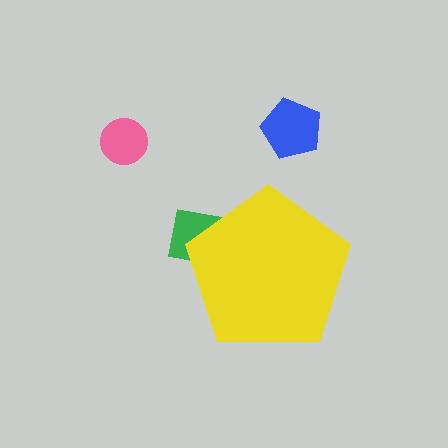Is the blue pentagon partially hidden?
No, the blue pentagon is fully visible.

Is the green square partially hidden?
Yes, the green square is partially hidden behind the yellow pentagon.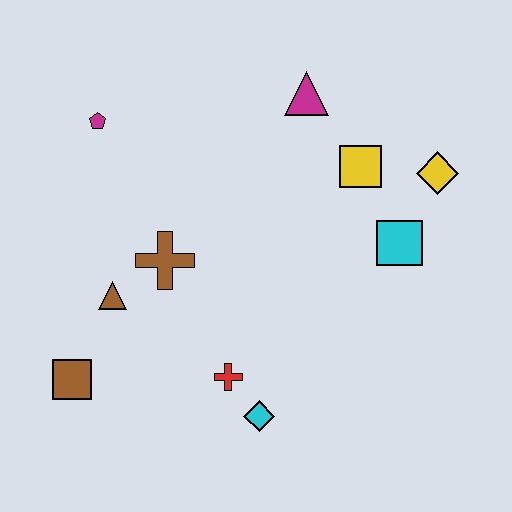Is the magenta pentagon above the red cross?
Yes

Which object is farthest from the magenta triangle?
The brown square is farthest from the magenta triangle.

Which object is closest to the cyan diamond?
The red cross is closest to the cyan diamond.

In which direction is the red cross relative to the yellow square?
The red cross is below the yellow square.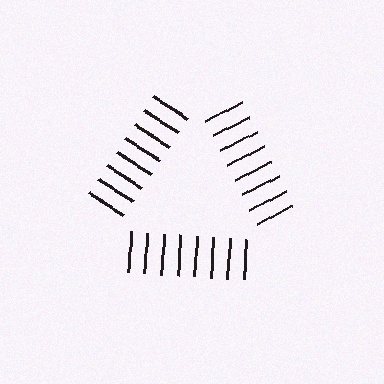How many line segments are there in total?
24 — 8 along each of the 3 edges.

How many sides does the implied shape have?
3 sides — the line-ends trace a triangle.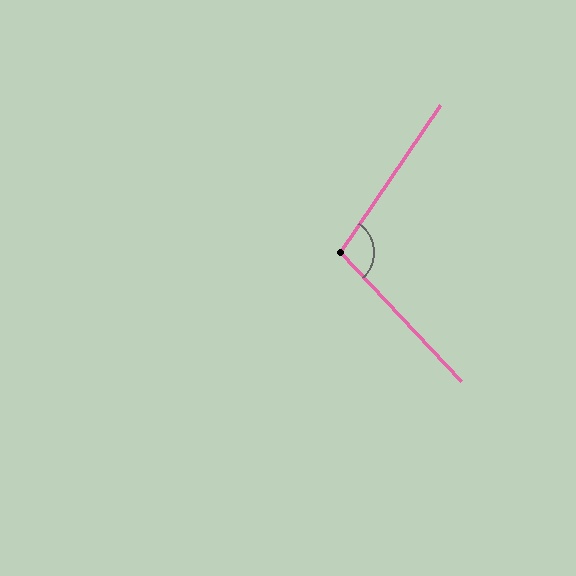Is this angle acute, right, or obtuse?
It is obtuse.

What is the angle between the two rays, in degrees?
Approximately 102 degrees.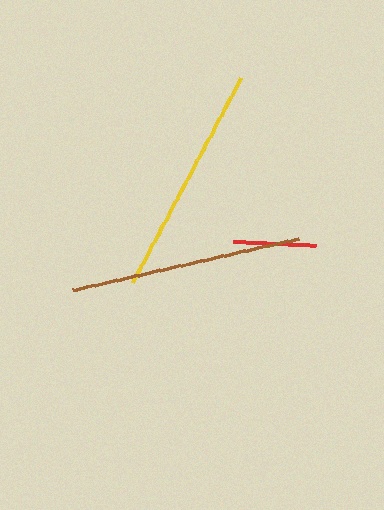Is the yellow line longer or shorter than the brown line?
The yellow line is longer than the brown line.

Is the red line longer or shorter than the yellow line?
The yellow line is longer than the red line.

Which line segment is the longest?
The yellow line is the longest at approximately 233 pixels.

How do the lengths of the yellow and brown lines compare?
The yellow and brown lines are approximately the same length.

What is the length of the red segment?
The red segment is approximately 84 pixels long.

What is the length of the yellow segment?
The yellow segment is approximately 233 pixels long.